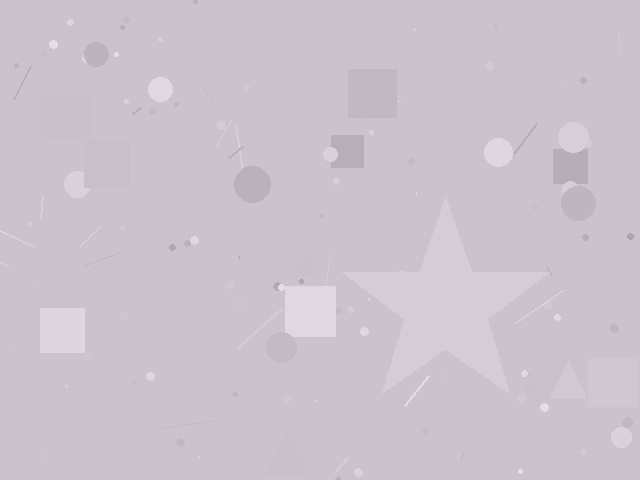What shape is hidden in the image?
A star is hidden in the image.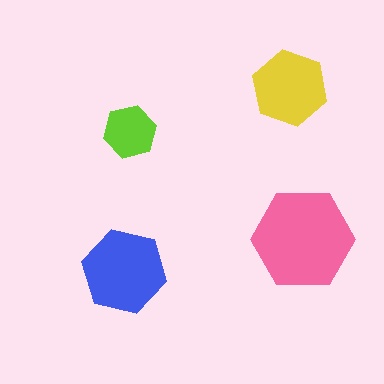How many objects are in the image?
There are 4 objects in the image.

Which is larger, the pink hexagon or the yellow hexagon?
The pink one.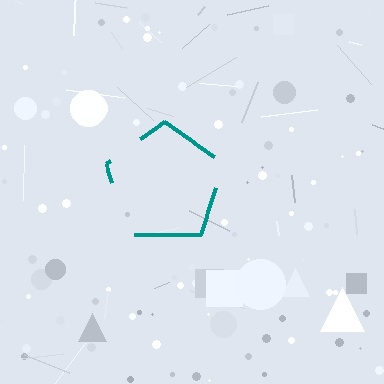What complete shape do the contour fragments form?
The contour fragments form a pentagon.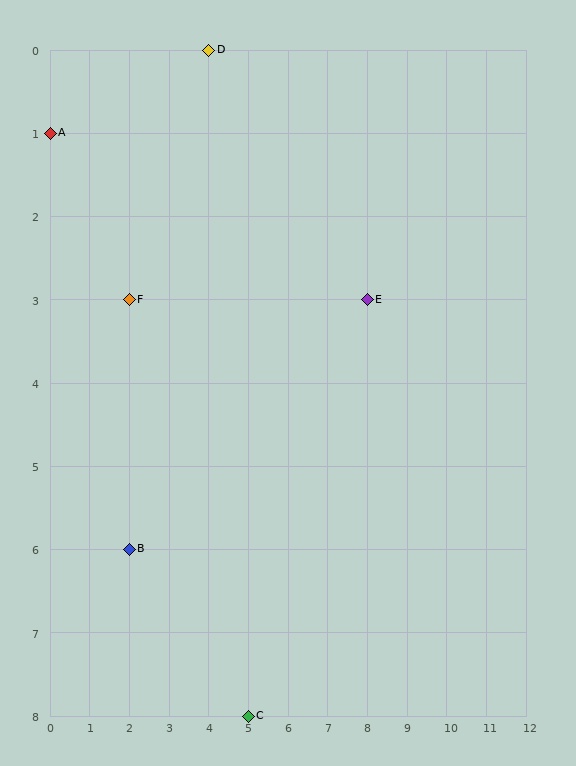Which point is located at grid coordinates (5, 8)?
Point C is at (5, 8).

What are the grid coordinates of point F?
Point F is at grid coordinates (2, 3).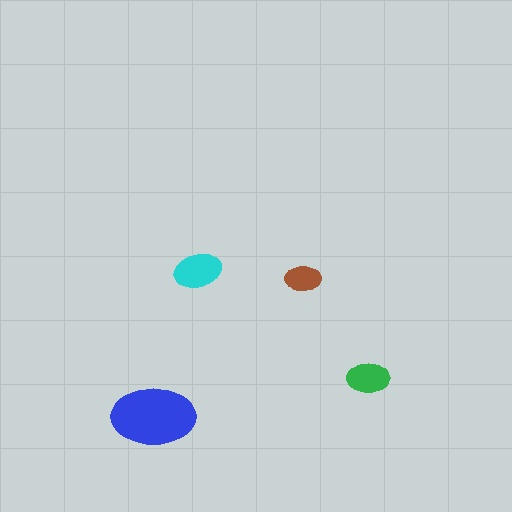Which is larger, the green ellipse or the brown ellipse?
The green one.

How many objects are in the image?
There are 4 objects in the image.